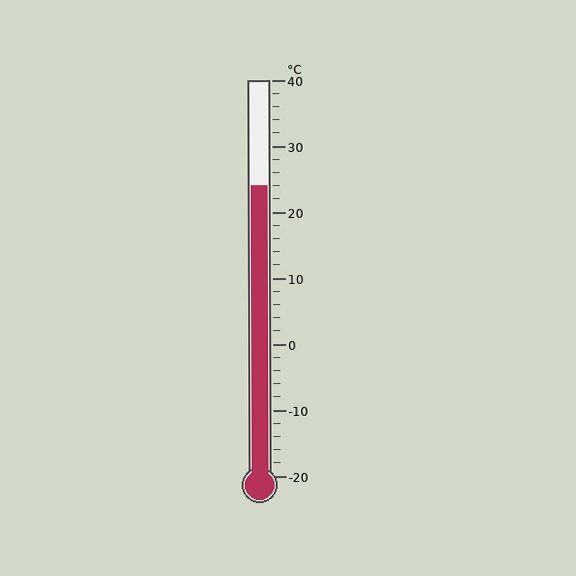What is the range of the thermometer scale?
The thermometer scale ranges from -20°C to 40°C.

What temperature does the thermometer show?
The thermometer shows approximately 24°C.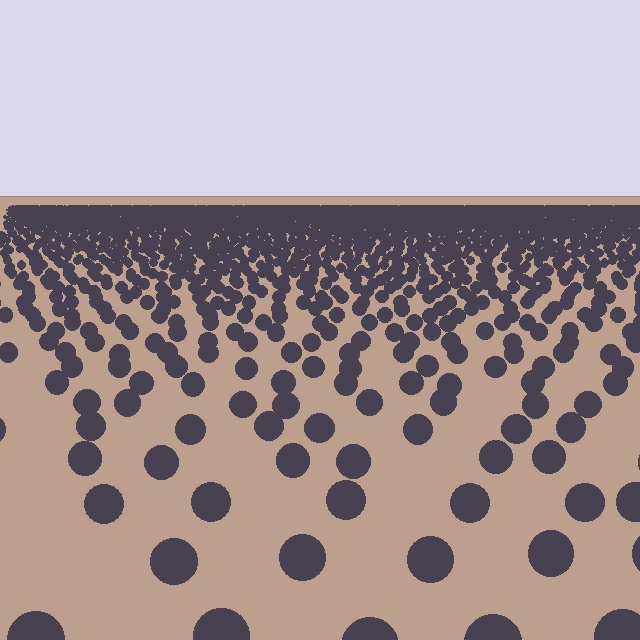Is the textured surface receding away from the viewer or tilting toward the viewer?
The surface is receding away from the viewer. Texture elements get smaller and denser toward the top.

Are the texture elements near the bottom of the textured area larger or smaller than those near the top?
Larger. Near the bottom, elements are closer to the viewer and appear at a bigger on-screen size.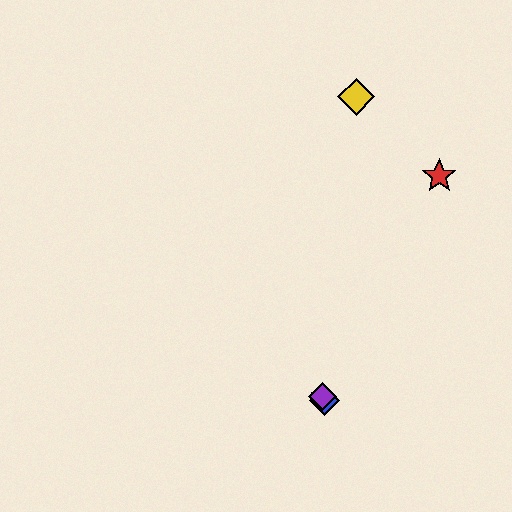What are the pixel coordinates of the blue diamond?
The blue diamond is at (324, 400).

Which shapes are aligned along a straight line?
The blue diamond, the green star, the purple diamond are aligned along a straight line.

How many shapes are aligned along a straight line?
3 shapes (the blue diamond, the green star, the purple diamond) are aligned along a straight line.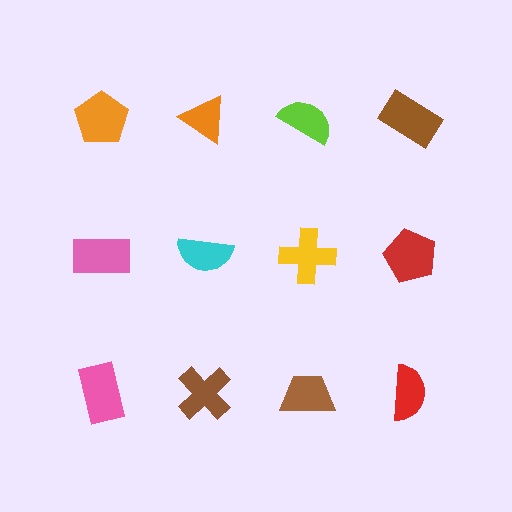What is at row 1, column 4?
A brown rectangle.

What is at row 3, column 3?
A brown trapezoid.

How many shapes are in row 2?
4 shapes.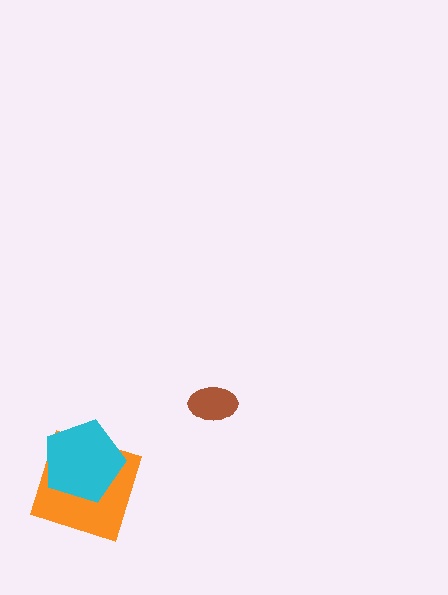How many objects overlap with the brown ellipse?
0 objects overlap with the brown ellipse.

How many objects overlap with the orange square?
1 object overlaps with the orange square.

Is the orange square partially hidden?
Yes, it is partially covered by another shape.